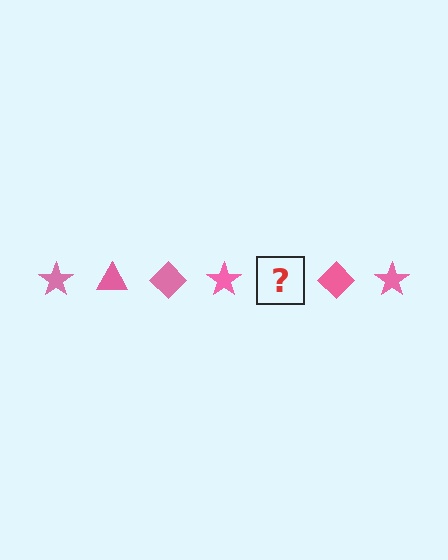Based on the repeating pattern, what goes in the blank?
The blank should be a pink triangle.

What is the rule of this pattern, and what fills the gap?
The rule is that the pattern cycles through star, triangle, diamond shapes in pink. The gap should be filled with a pink triangle.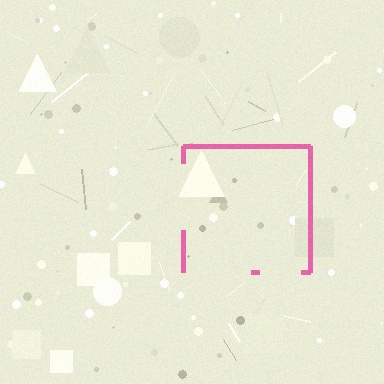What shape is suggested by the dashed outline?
The dashed outline suggests a square.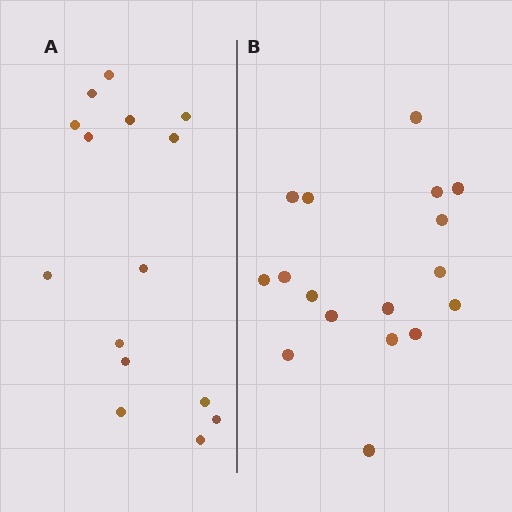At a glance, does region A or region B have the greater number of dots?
Region B (the right region) has more dots.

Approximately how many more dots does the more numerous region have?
Region B has just a few more — roughly 2 or 3 more dots than region A.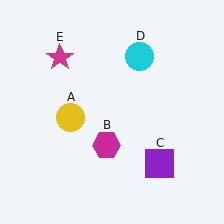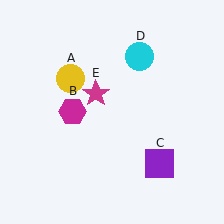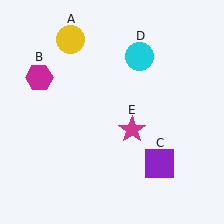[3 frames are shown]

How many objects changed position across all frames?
3 objects changed position: yellow circle (object A), magenta hexagon (object B), magenta star (object E).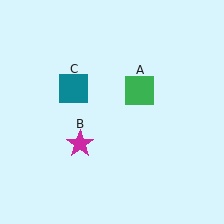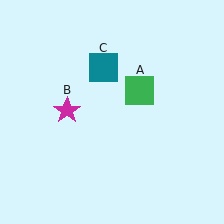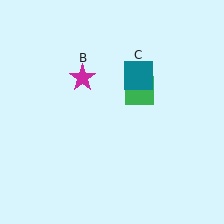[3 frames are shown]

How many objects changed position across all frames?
2 objects changed position: magenta star (object B), teal square (object C).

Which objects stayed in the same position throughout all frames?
Green square (object A) remained stationary.